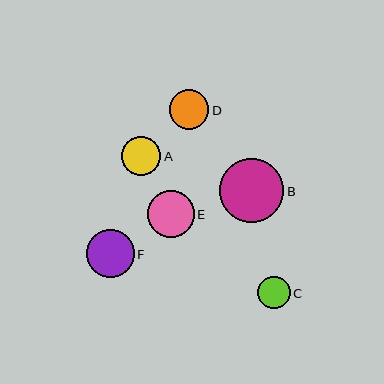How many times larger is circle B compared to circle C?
Circle B is approximately 2.0 times the size of circle C.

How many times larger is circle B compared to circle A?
Circle B is approximately 1.6 times the size of circle A.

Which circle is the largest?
Circle B is the largest with a size of approximately 64 pixels.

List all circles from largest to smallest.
From largest to smallest: B, F, E, D, A, C.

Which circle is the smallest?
Circle C is the smallest with a size of approximately 32 pixels.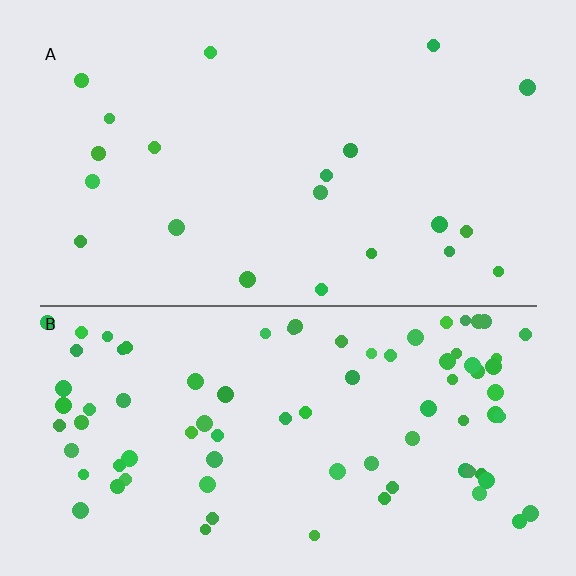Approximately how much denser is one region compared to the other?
Approximately 3.9× — region B over region A.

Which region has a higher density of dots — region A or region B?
B (the bottom).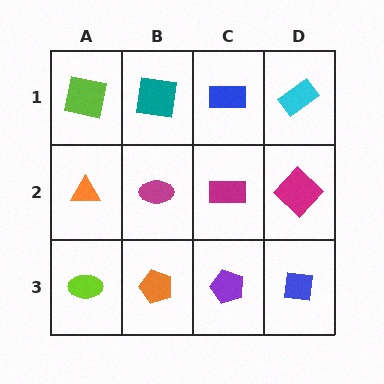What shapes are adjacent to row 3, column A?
An orange triangle (row 2, column A), an orange pentagon (row 3, column B).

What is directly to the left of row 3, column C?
An orange pentagon.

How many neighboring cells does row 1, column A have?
2.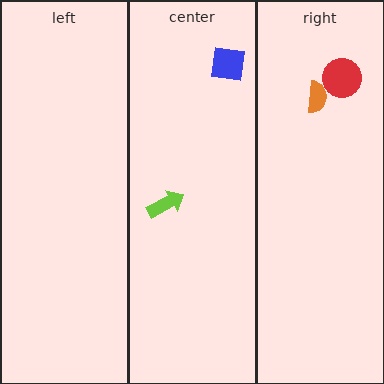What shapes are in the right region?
The red circle, the orange semicircle.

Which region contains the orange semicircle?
The right region.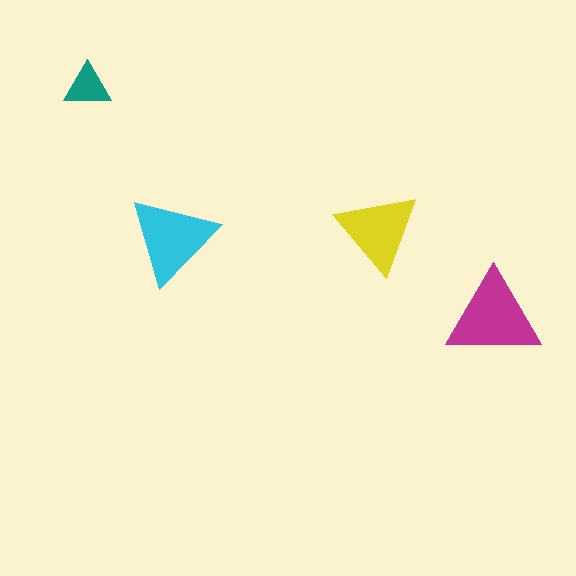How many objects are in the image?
There are 4 objects in the image.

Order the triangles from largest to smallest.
the magenta one, the cyan one, the yellow one, the teal one.